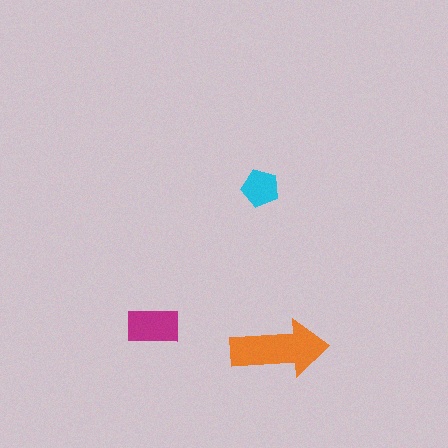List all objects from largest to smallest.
The orange arrow, the magenta rectangle, the cyan pentagon.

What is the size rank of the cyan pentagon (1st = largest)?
3rd.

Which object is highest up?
The cyan pentagon is topmost.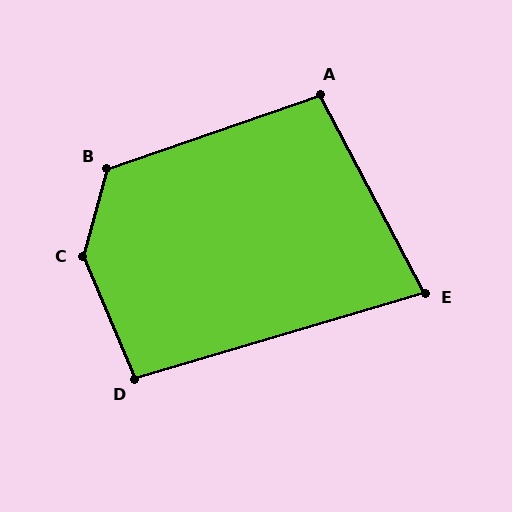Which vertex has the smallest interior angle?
E, at approximately 79 degrees.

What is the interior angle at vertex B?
Approximately 124 degrees (obtuse).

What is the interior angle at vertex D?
Approximately 96 degrees (obtuse).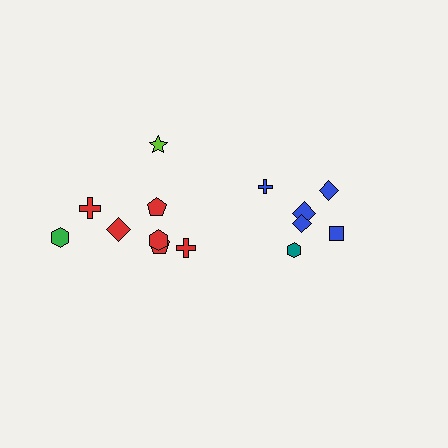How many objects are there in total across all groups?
There are 14 objects.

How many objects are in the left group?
There are 8 objects.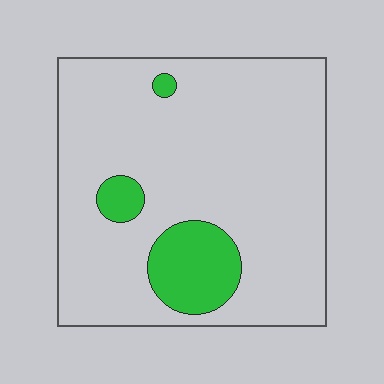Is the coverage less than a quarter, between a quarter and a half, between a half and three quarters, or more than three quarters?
Less than a quarter.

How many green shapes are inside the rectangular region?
3.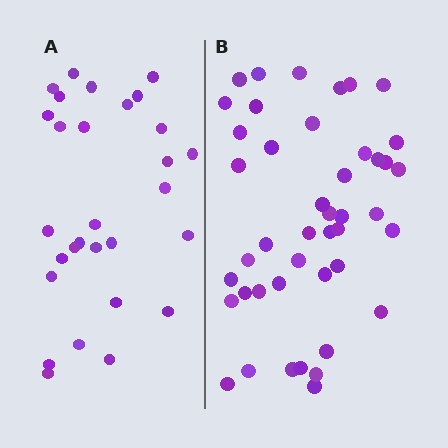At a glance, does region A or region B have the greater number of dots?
Region B (the right region) has more dots.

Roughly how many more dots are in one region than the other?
Region B has approximately 15 more dots than region A.